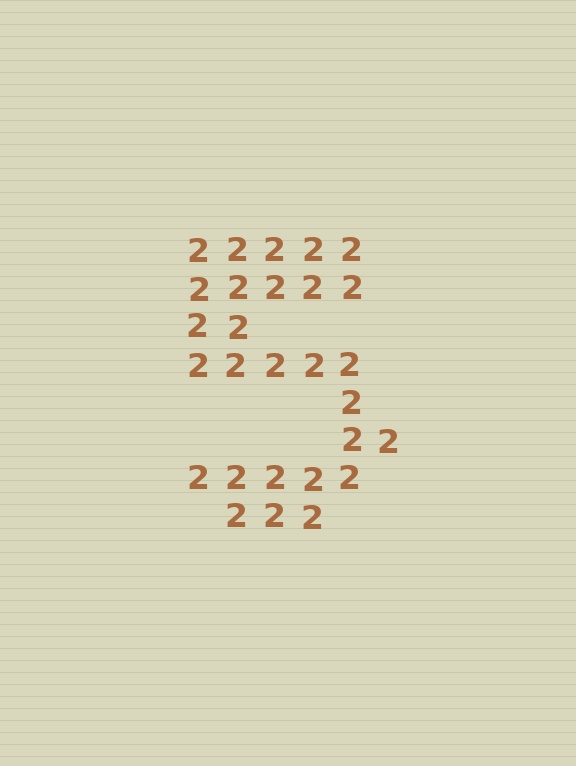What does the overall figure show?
The overall figure shows the digit 5.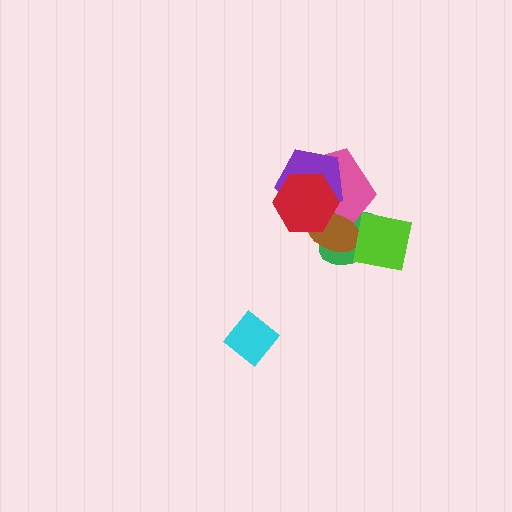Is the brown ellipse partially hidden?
Yes, it is partially covered by another shape.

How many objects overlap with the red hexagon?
4 objects overlap with the red hexagon.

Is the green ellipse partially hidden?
Yes, it is partially covered by another shape.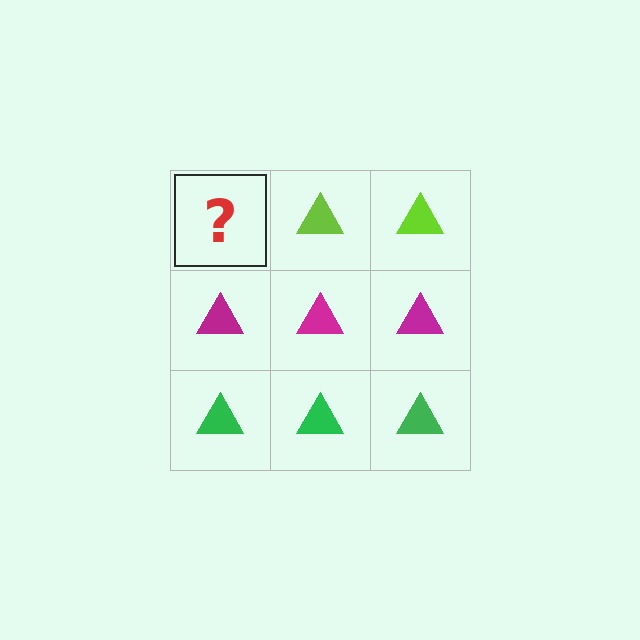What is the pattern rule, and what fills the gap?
The rule is that each row has a consistent color. The gap should be filled with a lime triangle.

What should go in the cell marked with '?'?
The missing cell should contain a lime triangle.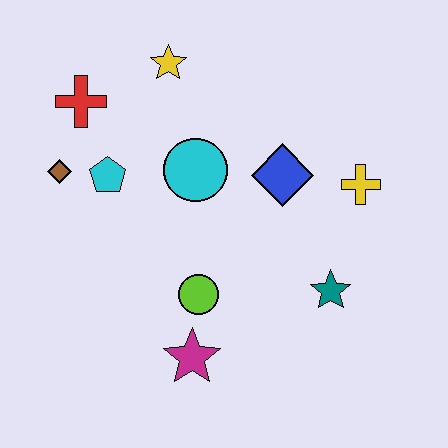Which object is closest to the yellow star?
The red cross is closest to the yellow star.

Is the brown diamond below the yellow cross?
No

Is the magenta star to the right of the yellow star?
Yes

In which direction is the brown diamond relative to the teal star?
The brown diamond is to the left of the teal star.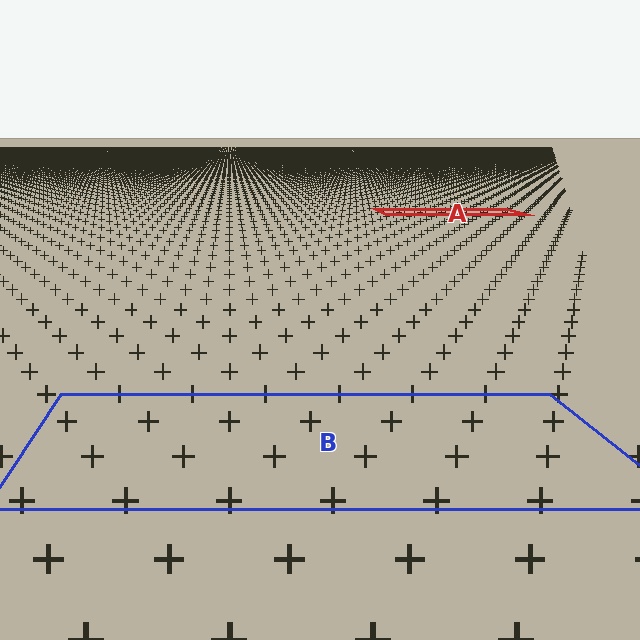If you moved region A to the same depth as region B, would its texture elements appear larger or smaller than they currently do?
They would appear larger. At a closer depth, the same texture elements are projected at a bigger on-screen size.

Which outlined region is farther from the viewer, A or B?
Region A is farther from the viewer — the texture elements inside it appear smaller and more densely packed.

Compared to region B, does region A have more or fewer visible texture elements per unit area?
Region A has more texture elements per unit area — they are packed more densely because it is farther away.